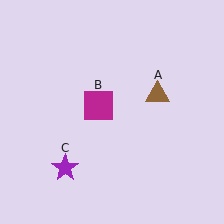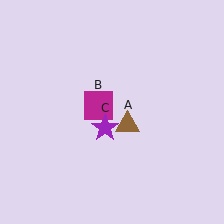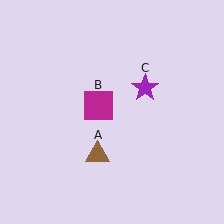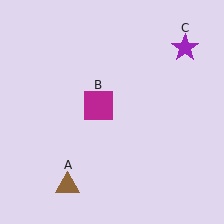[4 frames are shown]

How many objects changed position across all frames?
2 objects changed position: brown triangle (object A), purple star (object C).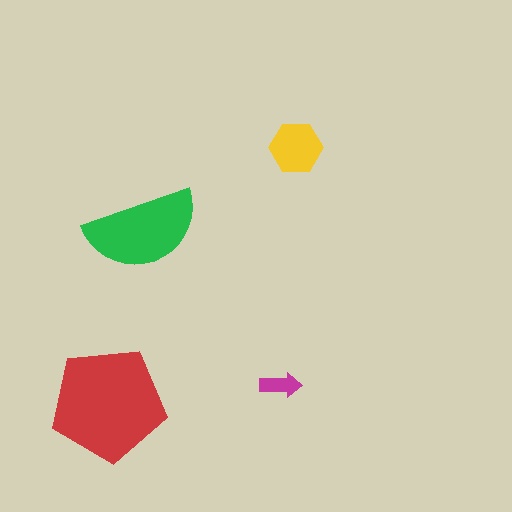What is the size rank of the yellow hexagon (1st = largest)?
3rd.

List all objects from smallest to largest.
The magenta arrow, the yellow hexagon, the green semicircle, the red pentagon.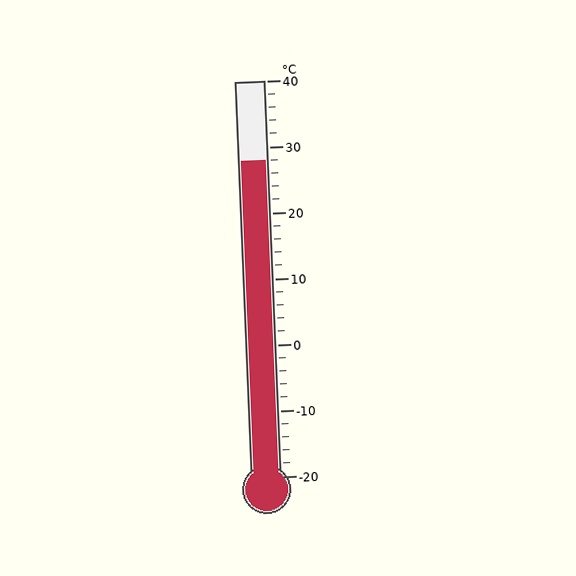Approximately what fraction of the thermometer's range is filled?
The thermometer is filled to approximately 80% of its range.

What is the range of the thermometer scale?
The thermometer scale ranges from -20°C to 40°C.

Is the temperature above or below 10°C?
The temperature is above 10°C.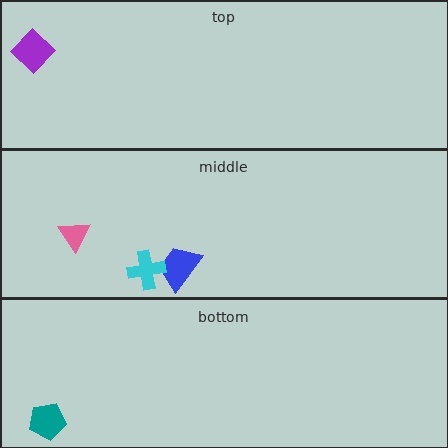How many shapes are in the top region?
1.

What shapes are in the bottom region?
The teal pentagon.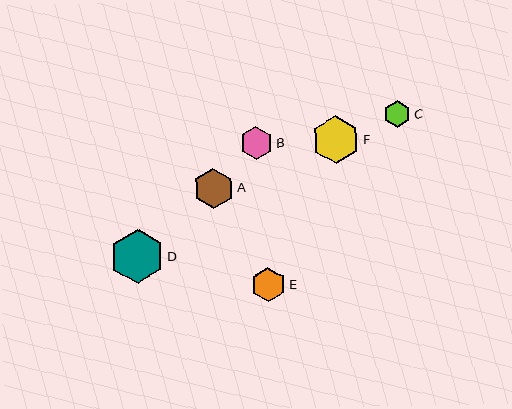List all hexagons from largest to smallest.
From largest to smallest: D, F, A, E, B, C.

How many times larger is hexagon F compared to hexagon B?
Hexagon F is approximately 1.5 times the size of hexagon B.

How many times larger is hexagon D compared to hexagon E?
Hexagon D is approximately 1.6 times the size of hexagon E.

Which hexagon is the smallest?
Hexagon C is the smallest with a size of approximately 26 pixels.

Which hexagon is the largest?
Hexagon D is the largest with a size of approximately 54 pixels.